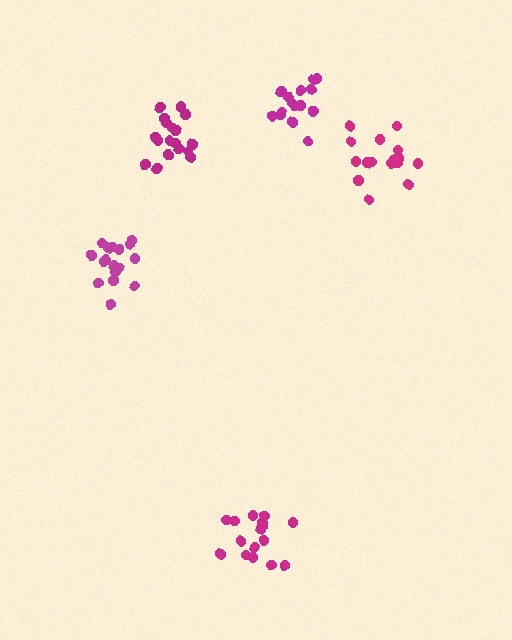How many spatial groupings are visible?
There are 5 spatial groupings.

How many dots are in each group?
Group 1: 18 dots, Group 2: 18 dots, Group 3: 16 dots, Group 4: 17 dots, Group 5: 15 dots (84 total).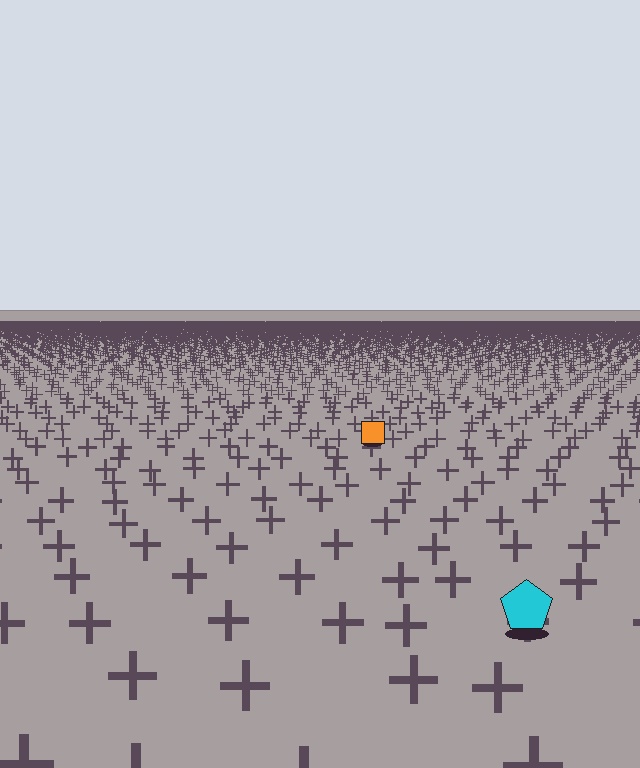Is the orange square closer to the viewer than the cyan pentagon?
No. The cyan pentagon is closer — you can tell from the texture gradient: the ground texture is coarser near it.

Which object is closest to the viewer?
The cyan pentagon is closest. The texture marks near it are larger and more spread out.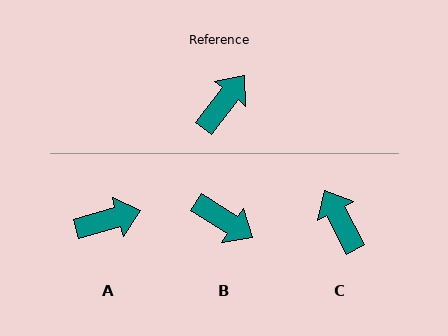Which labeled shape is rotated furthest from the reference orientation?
B, about 85 degrees away.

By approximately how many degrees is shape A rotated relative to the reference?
Approximately 37 degrees clockwise.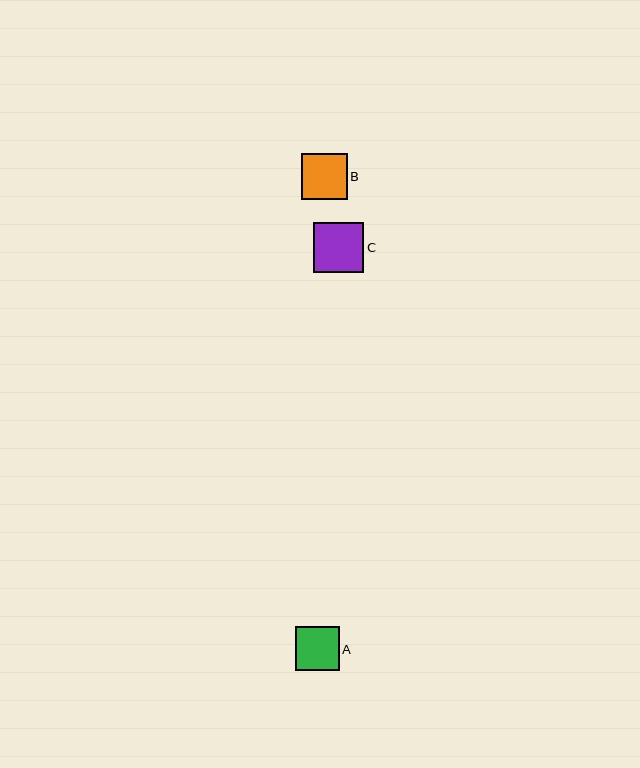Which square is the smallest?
Square A is the smallest with a size of approximately 44 pixels.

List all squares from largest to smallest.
From largest to smallest: C, B, A.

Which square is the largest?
Square C is the largest with a size of approximately 50 pixels.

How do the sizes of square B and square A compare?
Square B and square A are approximately the same size.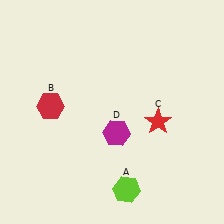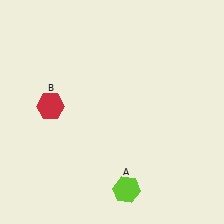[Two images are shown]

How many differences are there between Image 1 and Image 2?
There are 2 differences between the two images.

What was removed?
The magenta hexagon (D), the red star (C) were removed in Image 2.